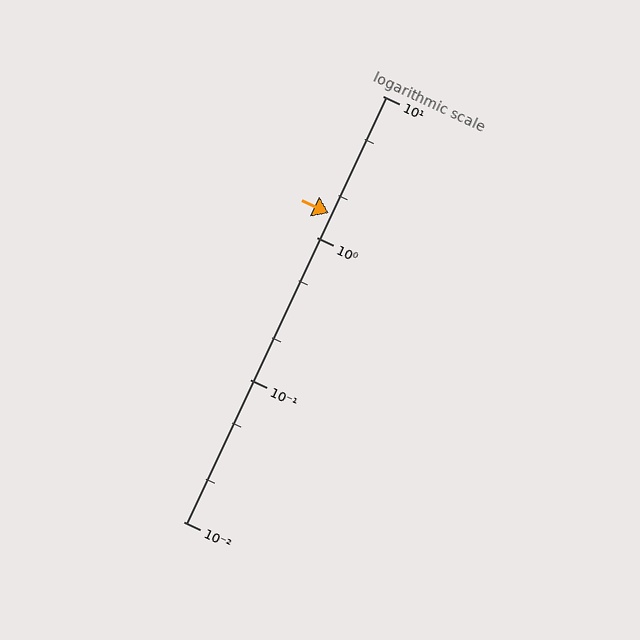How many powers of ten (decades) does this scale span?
The scale spans 3 decades, from 0.01 to 10.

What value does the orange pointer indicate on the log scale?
The pointer indicates approximately 1.5.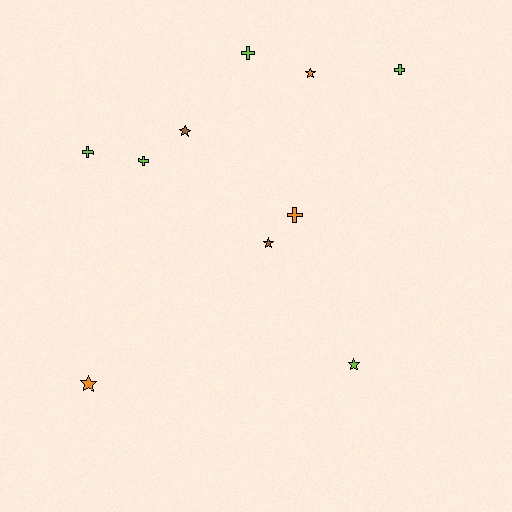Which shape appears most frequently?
Cross, with 5 objects.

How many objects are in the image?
There are 10 objects.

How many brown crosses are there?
There are no brown crosses.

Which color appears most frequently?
Lime, with 5 objects.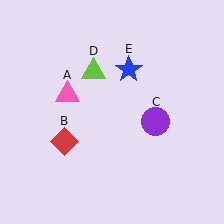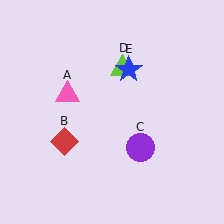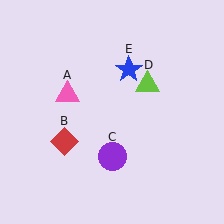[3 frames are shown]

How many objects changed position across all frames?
2 objects changed position: purple circle (object C), lime triangle (object D).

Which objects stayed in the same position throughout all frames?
Pink triangle (object A) and red diamond (object B) and blue star (object E) remained stationary.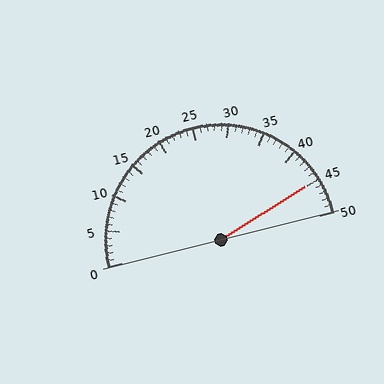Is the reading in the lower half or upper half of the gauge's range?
The reading is in the upper half of the range (0 to 50).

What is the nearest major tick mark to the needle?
The nearest major tick mark is 45.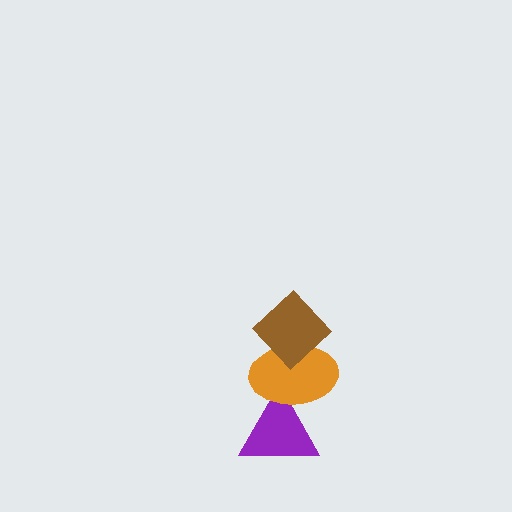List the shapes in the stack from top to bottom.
From top to bottom: the brown diamond, the orange ellipse, the purple triangle.